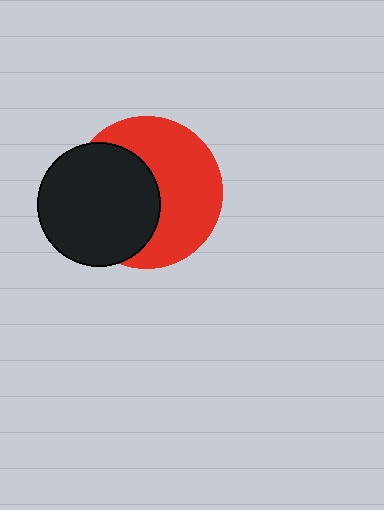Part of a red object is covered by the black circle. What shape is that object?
It is a circle.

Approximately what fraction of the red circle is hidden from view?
Roughly 45% of the red circle is hidden behind the black circle.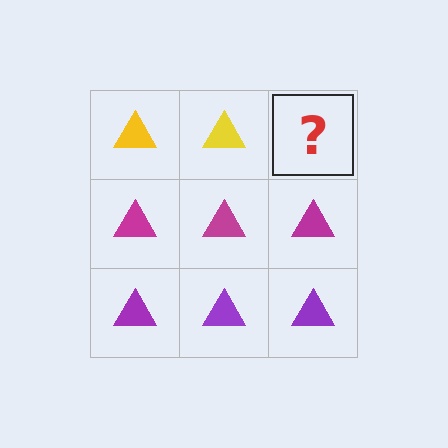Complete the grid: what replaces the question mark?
The question mark should be replaced with a yellow triangle.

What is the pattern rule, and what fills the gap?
The rule is that each row has a consistent color. The gap should be filled with a yellow triangle.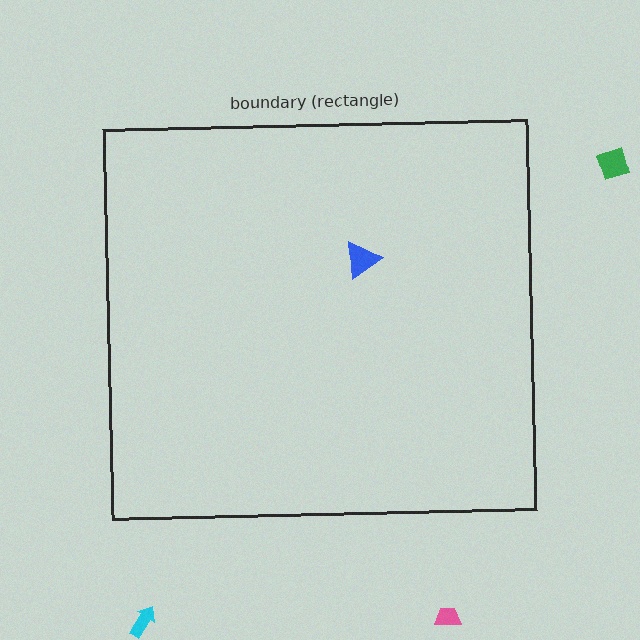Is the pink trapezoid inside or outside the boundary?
Outside.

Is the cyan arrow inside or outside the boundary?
Outside.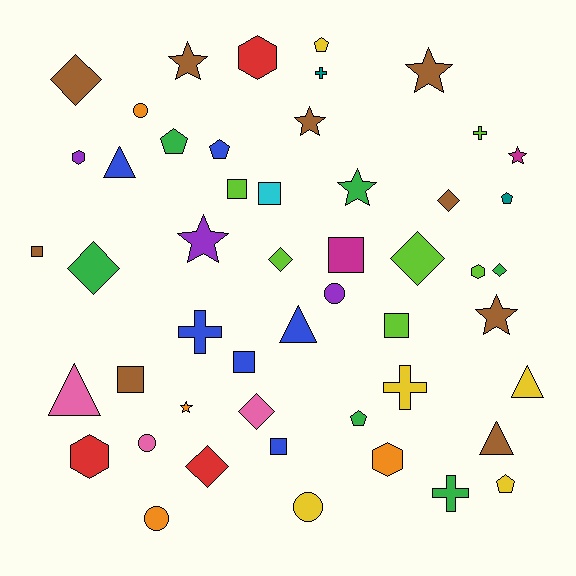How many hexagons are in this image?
There are 5 hexagons.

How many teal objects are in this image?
There are 2 teal objects.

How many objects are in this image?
There are 50 objects.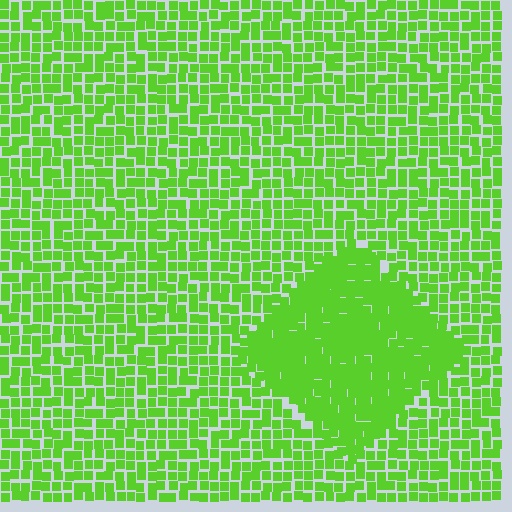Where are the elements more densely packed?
The elements are more densely packed inside the diamond boundary.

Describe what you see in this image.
The image contains small lime elements arranged at two different densities. A diamond-shaped region is visible where the elements are more densely packed than the surrounding area.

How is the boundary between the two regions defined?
The boundary is defined by a change in element density (approximately 1.6x ratio). All elements are the same color, size, and shape.